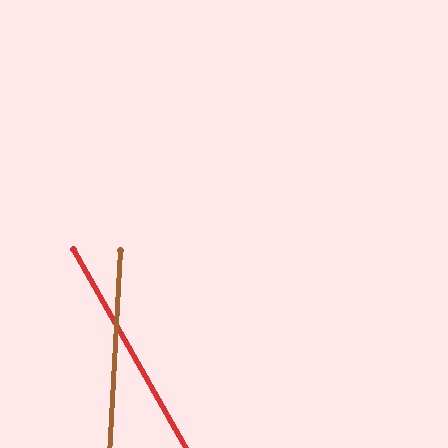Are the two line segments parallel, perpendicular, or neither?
Neither parallel nor perpendicular — they differ by about 32°.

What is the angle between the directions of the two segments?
Approximately 32 degrees.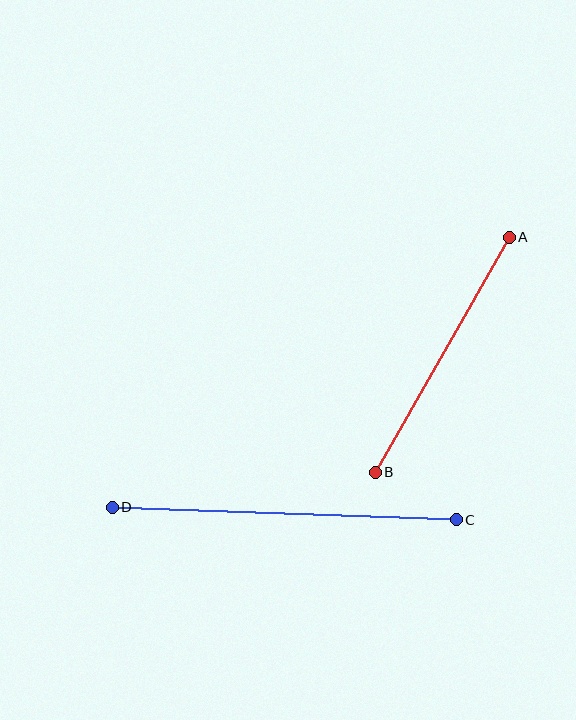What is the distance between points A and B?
The distance is approximately 270 pixels.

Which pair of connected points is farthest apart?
Points C and D are farthest apart.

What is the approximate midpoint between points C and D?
The midpoint is at approximately (284, 514) pixels.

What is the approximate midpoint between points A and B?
The midpoint is at approximately (442, 355) pixels.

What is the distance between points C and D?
The distance is approximately 345 pixels.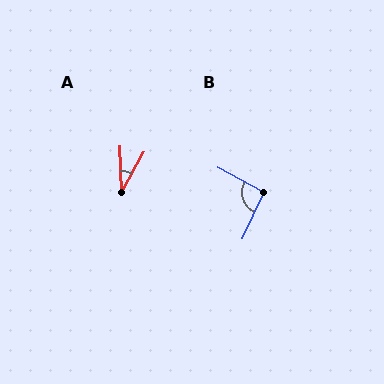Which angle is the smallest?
A, at approximately 31 degrees.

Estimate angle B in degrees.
Approximately 94 degrees.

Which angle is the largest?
B, at approximately 94 degrees.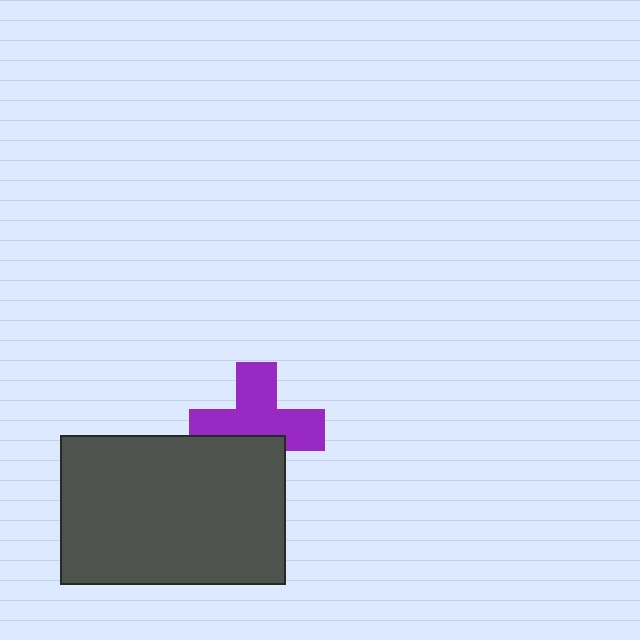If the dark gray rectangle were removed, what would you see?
You would see the complete purple cross.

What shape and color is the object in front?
The object in front is a dark gray rectangle.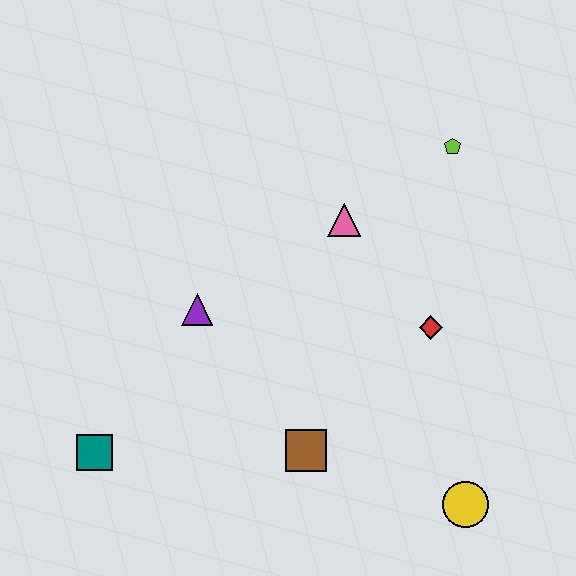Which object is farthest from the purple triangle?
The yellow circle is farthest from the purple triangle.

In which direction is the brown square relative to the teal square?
The brown square is to the right of the teal square.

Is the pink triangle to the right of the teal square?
Yes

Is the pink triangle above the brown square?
Yes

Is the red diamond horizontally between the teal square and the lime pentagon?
Yes